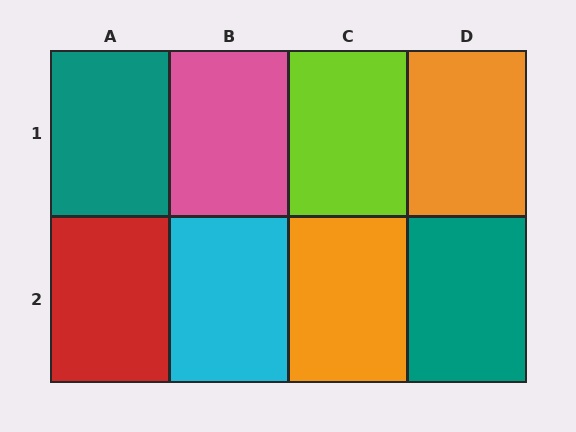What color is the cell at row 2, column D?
Teal.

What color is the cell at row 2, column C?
Orange.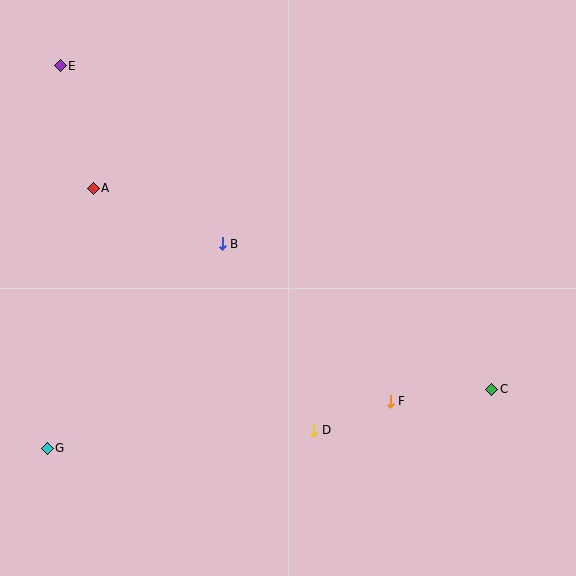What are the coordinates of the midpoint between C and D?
The midpoint between C and D is at (403, 410).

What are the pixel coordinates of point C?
Point C is at (492, 389).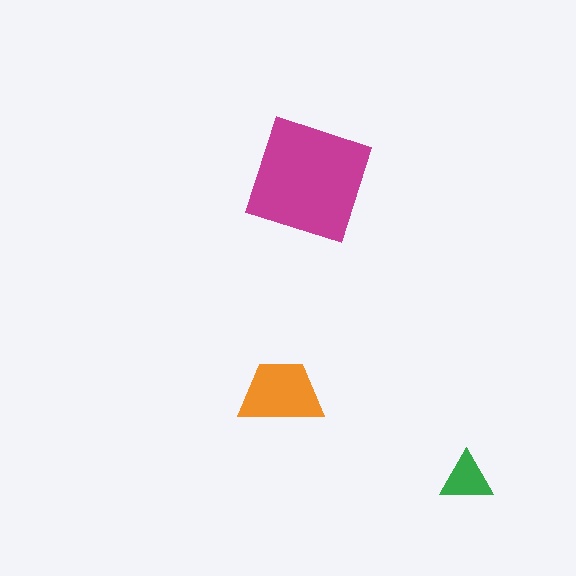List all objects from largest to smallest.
The magenta square, the orange trapezoid, the green triangle.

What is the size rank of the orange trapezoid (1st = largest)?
2nd.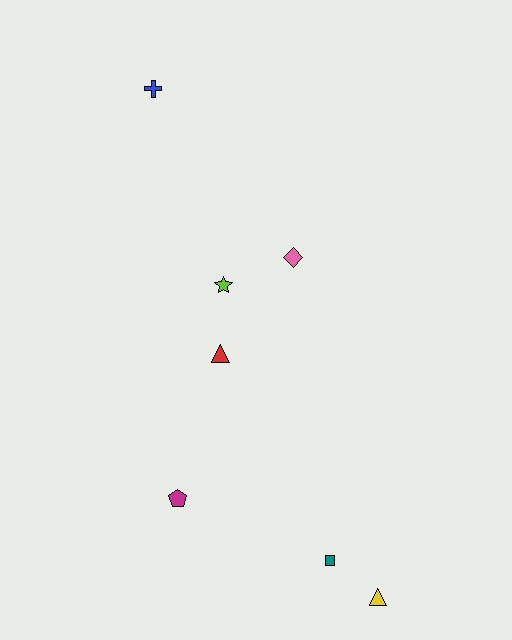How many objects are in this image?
There are 7 objects.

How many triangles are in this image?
There are 2 triangles.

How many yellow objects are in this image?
There is 1 yellow object.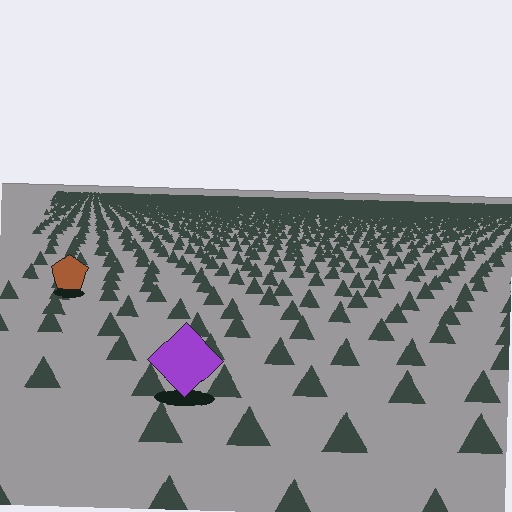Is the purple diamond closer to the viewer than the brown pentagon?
Yes. The purple diamond is closer — you can tell from the texture gradient: the ground texture is coarser near it.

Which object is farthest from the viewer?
The brown pentagon is farthest from the viewer. It appears smaller and the ground texture around it is denser.